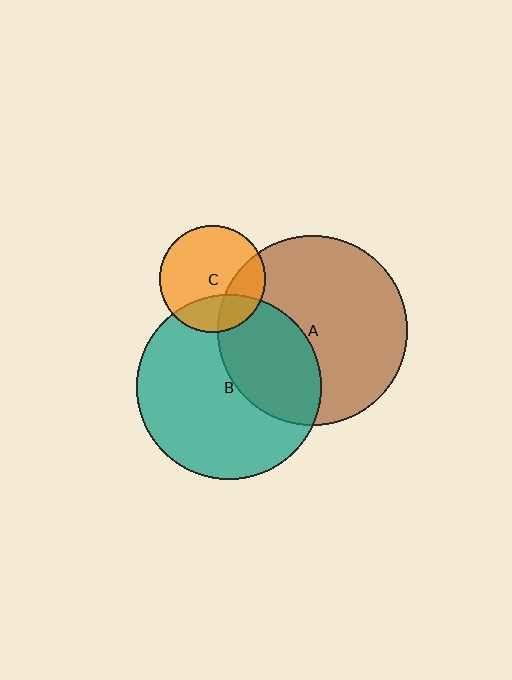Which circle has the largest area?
Circle A (brown).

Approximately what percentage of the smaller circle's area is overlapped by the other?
Approximately 35%.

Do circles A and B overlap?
Yes.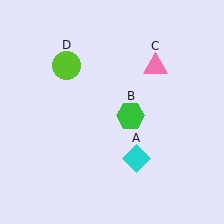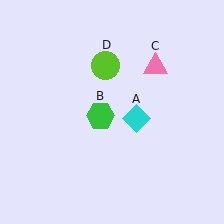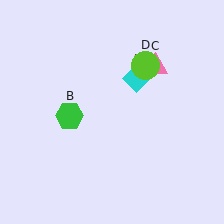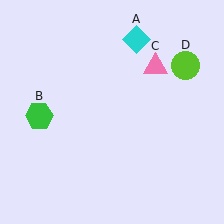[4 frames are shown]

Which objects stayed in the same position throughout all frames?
Pink triangle (object C) remained stationary.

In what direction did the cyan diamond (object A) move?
The cyan diamond (object A) moved up.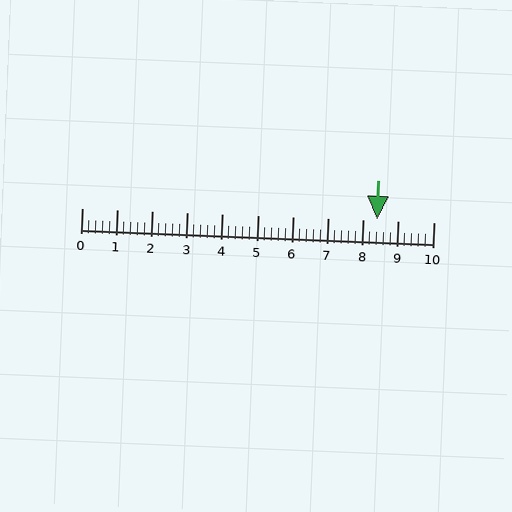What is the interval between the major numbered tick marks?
The major tick marks are spaced 1 units apart.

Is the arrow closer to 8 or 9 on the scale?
The arrow is closer to 8.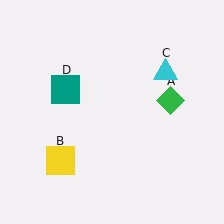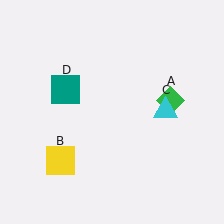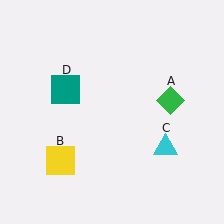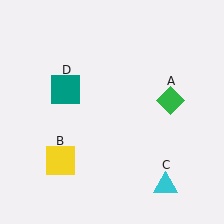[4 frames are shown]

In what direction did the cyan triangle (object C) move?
The cyan triangle (object C) moved down.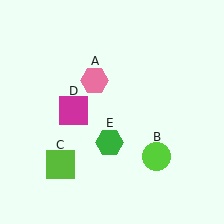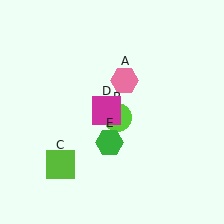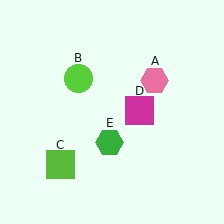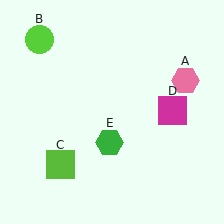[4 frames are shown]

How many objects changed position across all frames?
3 objects changed position: pink hexagon (object A), lime circle (object B), magenta square (object D).